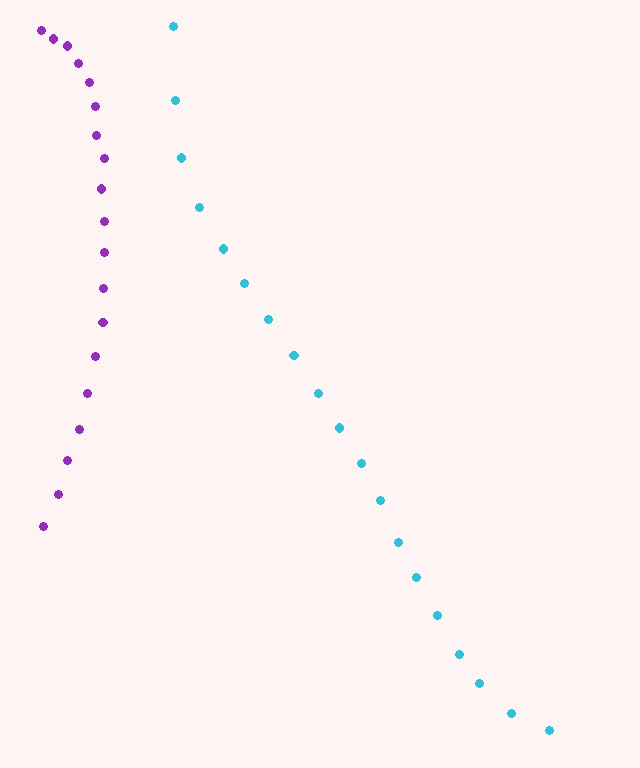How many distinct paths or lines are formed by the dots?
There are 2 distinct paths.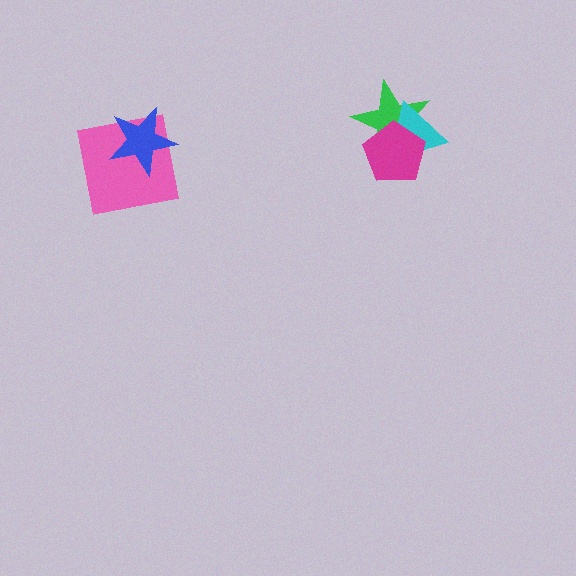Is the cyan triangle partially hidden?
Yes, it is partially covered by another shape.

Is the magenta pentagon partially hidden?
No, no other shape covers it.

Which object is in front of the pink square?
The blue star is in front of the pink square.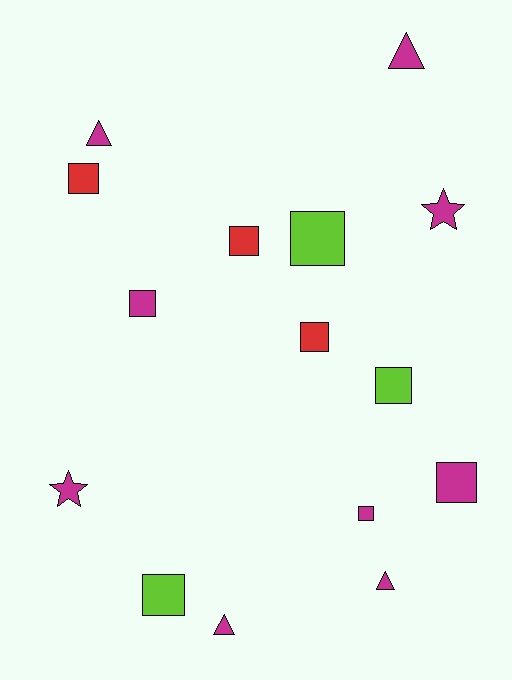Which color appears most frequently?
Magenta, with 9 objects.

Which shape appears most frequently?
Square, with 9 objects.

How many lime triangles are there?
There are no lime triangles.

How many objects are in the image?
There are 15 objects.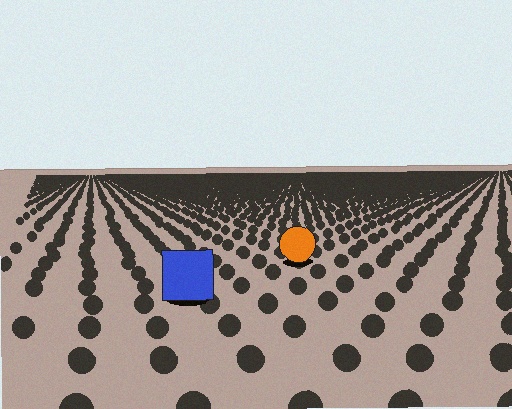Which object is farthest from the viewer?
The orange circle is farthest from the viewer. It appears smaller and the ground texture around it is denser.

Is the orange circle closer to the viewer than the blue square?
No. The blue square is closer — you can tell from the texture gradient: the ground texture is coarser near it.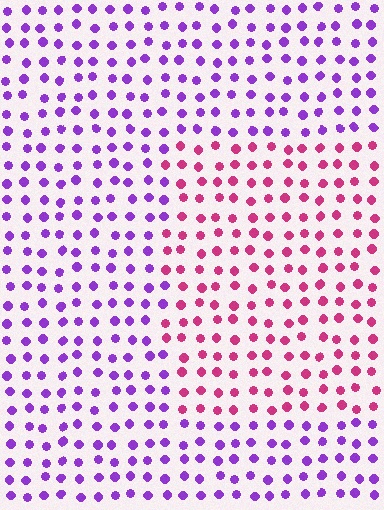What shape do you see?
I see a rectangle.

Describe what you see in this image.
The image is filled with small purple elements in a uniform arrangement. A rectangle-shaped region is visible where the elements are tinted to a slightly different hue, forming a subtle color boundary.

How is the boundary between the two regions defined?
The boundary is defined purely by a slight shift in hue (about 54 degrees). Spacing, size, and orientation are identical on both sides.